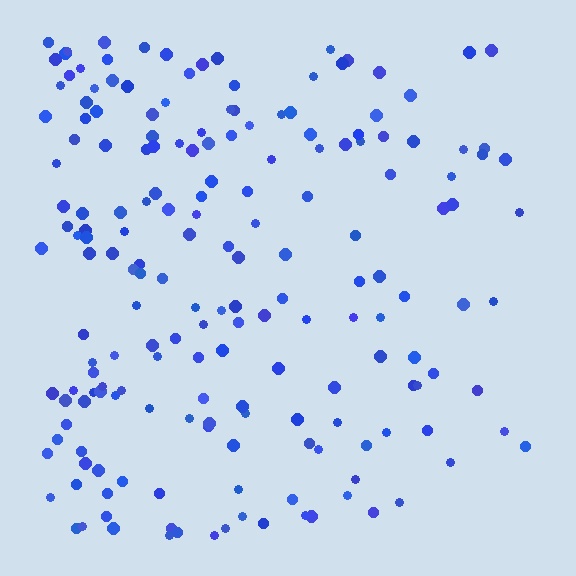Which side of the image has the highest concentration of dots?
The left.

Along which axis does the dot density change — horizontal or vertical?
Horizontal.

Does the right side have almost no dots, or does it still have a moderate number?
Still a moderate number, just noticeably fewer than the left.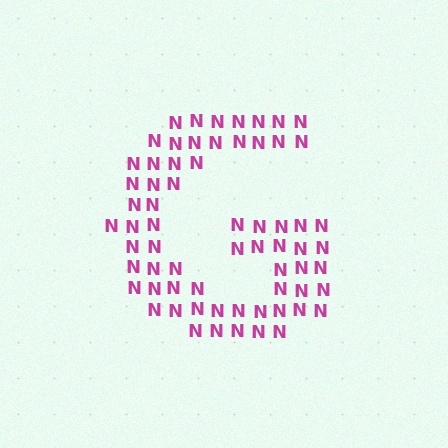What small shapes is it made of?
It is made of small letter N's.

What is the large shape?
The large shape is the letter G.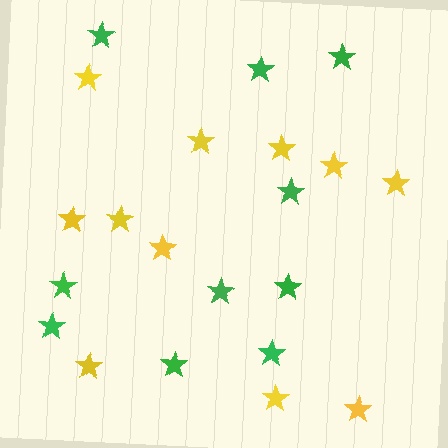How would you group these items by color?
There are 2 groups: one group of green stars (10) and one group of yellow stars (11).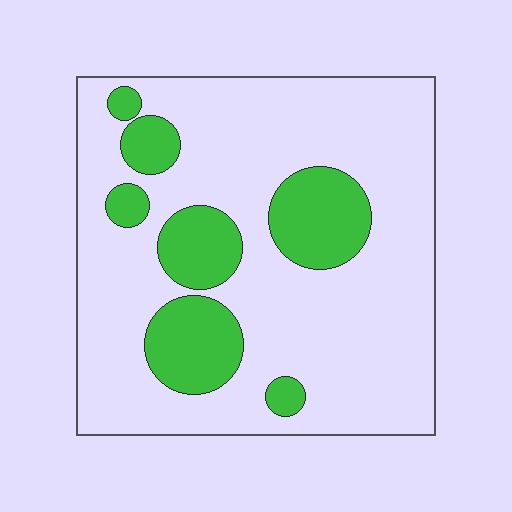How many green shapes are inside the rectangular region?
7.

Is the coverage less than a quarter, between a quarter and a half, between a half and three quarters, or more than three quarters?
Less than a quarter.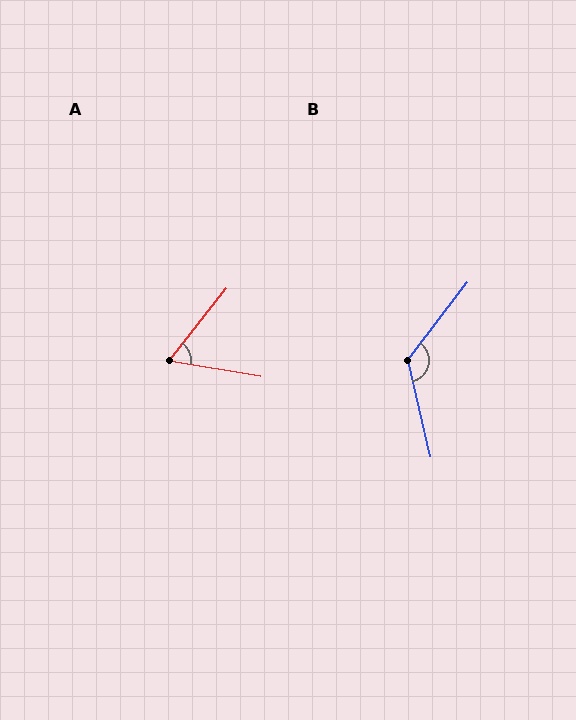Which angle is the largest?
B, at approximately 129 degrees.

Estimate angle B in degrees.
Approximately 129 degrees.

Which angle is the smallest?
A, at approximately 62 degrees.